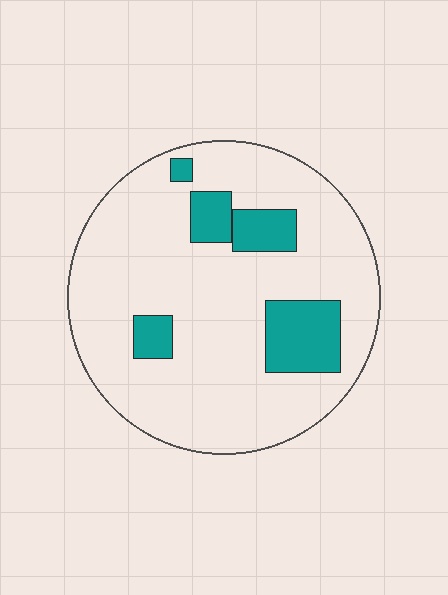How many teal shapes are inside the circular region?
5.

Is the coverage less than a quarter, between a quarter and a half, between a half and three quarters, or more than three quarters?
Less than a quarter.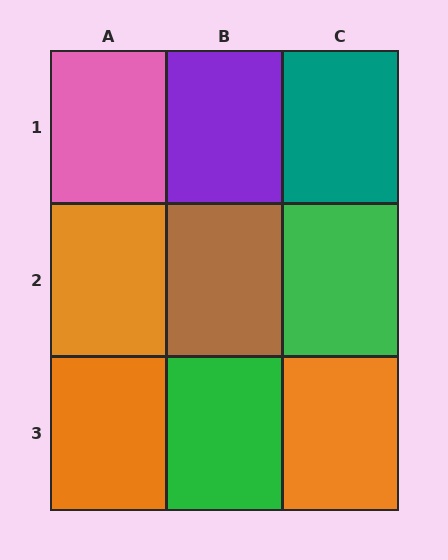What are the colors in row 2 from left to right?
Orange, brown, green.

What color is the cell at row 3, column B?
Green.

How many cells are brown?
1 cell is brown.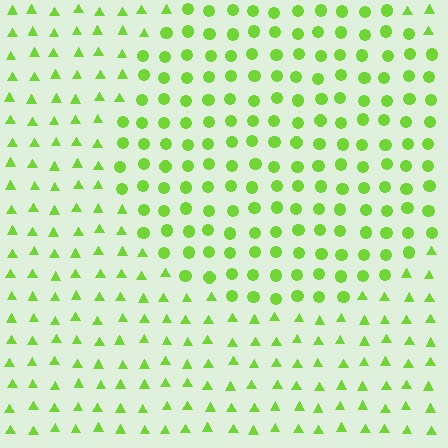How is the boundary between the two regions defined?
The boundary is defined by a change in element shape: circles inside vs. triangles outside. All elements share the same color and spacing.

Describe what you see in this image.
The image is filled with small lime elements arranged in a uniform grid. A circle-shaped region contains circles, while the surrounding area contains triangles. The boundary is defined purely by the change in element shape.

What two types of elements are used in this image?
The image uses circles inside the circle region and triangles outside it.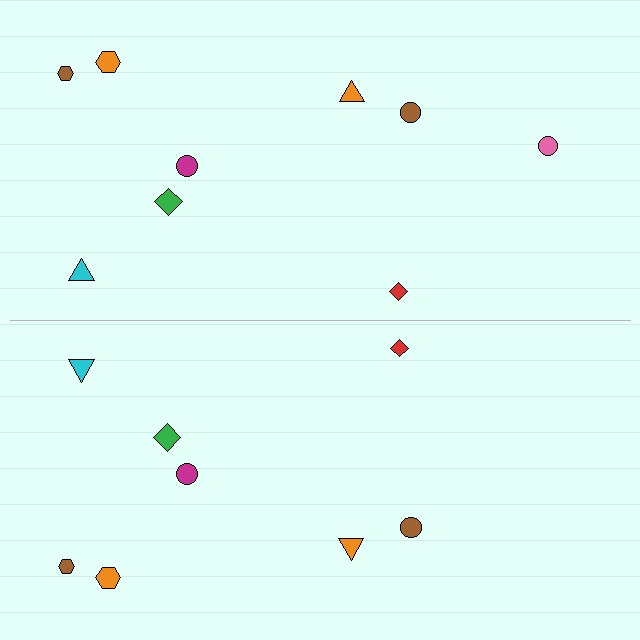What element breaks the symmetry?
A pink circle is missing from the bottom side.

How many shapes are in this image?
There are 17 shapes in this image.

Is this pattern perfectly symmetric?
No, the pattern is not perfectly symmetric. A pink circle is missing from the bottom side.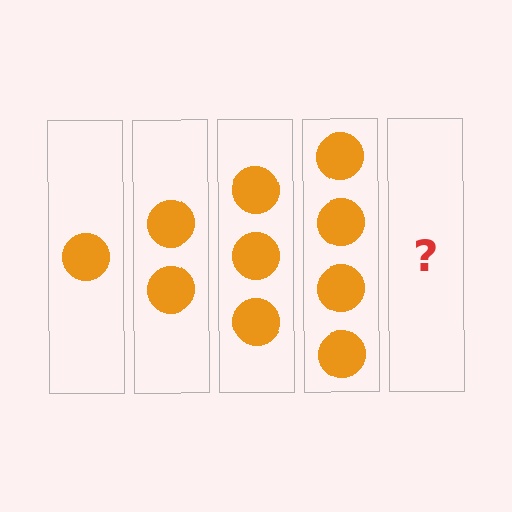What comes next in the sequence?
The next element should be 5 circles.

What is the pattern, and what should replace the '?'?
The pattern is that each step adds one more circle. The '?' should be 5 circles.